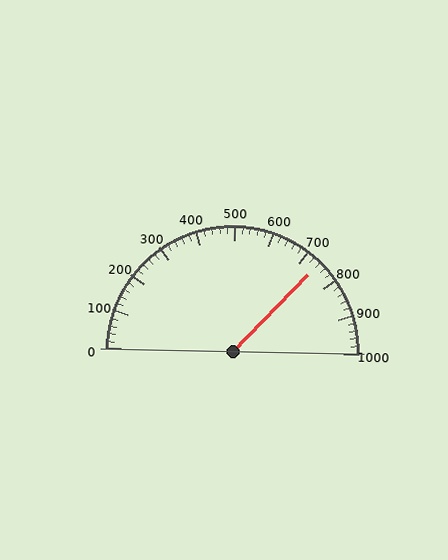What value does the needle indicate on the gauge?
The needle indicates approximately 740.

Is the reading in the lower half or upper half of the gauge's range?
The reading is in the upper half of the range (0 to 1000).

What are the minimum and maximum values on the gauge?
The gauge ranges from 0 to 1000.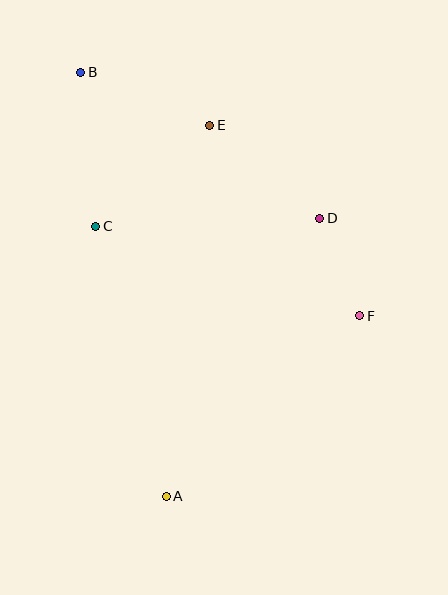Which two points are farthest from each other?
Points A and B are farthest from each other.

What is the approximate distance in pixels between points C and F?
The distance between C and F is approximately 278 pixels.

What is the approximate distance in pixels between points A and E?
The distance between A and E is approximately 373 pixels.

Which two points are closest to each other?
Points D and F are closest to each other.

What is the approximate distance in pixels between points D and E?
The distance between D and E is approximately 144 pixels.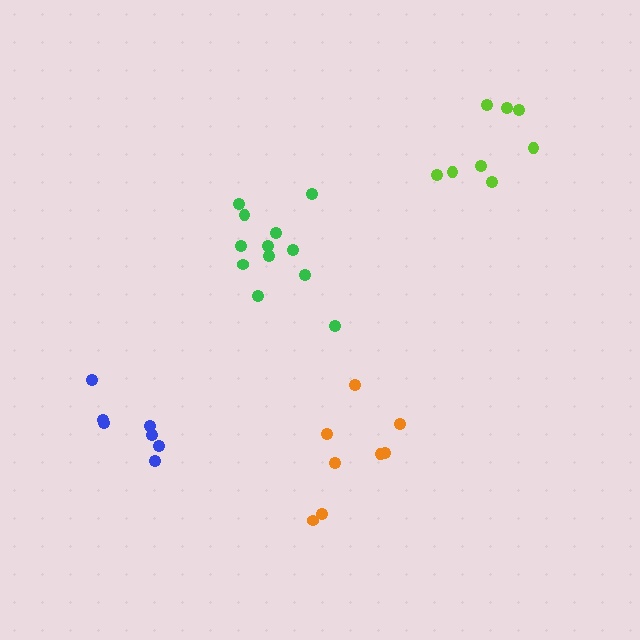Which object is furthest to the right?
The lime cluster is rightmost.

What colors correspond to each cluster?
The clusters are colored: blue, orange, green, lime.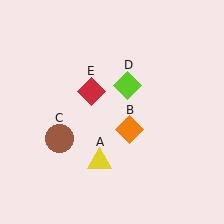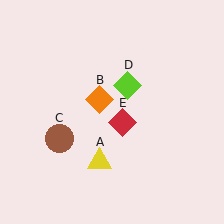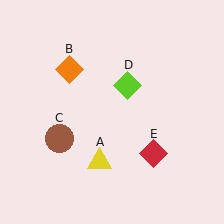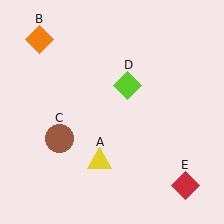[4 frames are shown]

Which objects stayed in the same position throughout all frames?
Yellow triangle (object A) and brown circle (object C) and lime diamond (object D) remained stationary.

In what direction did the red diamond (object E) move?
The red diamond (object E) moved down and to the right.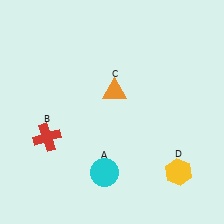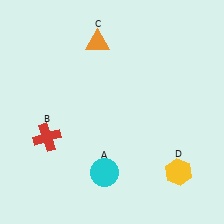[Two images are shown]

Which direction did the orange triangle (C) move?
The orange triangle (C) moved up.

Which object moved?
The orange triangle (C) moved up.